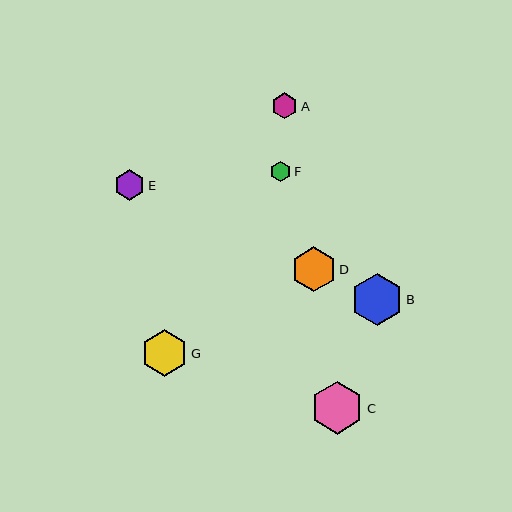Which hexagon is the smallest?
Hexagon F is the smallest with a size of approximately 20 pixels.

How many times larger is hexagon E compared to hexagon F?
Hexagon E is approximately 1.5 times the size of hexagon F.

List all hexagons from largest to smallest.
From largest to smallest: B, C, G, D, E, A, F.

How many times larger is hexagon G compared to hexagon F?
Hexagon G is approximately 2.3 times the size of hexagon F.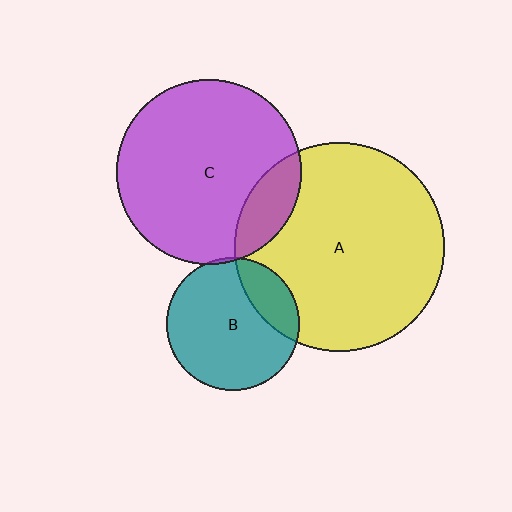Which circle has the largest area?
Circle A (yellow).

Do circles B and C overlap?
Yes.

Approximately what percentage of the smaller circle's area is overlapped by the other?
Approximately 5%.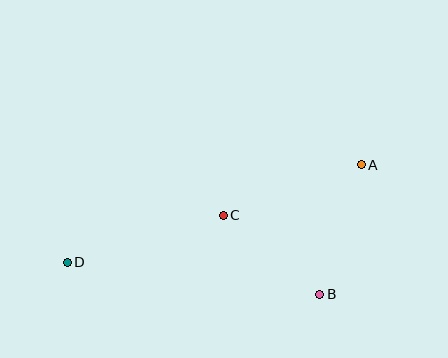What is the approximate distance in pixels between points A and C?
The distance between A and C is approximately 147 pixels.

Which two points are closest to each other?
Points B and C are closest to each other.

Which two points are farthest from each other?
Points A and D are farthest from each other.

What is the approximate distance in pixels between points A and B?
The distance between A and B is approximately 136 pixels.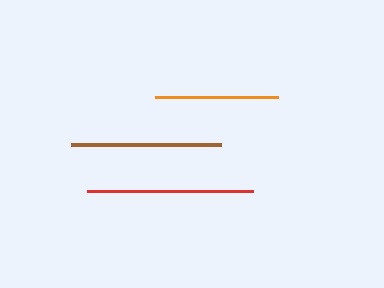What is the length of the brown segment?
The brown segment is approximately 151 pixels long.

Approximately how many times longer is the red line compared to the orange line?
The red line is approximately 1.3 times the length of the orange line.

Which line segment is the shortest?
The orange line is the shortest at approximately 123 pixels.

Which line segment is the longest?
The red line is the longest at approximately 165 pixels.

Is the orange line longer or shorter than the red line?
The red line is longer than the orange line.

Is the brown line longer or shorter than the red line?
The red line is longer than the brown line.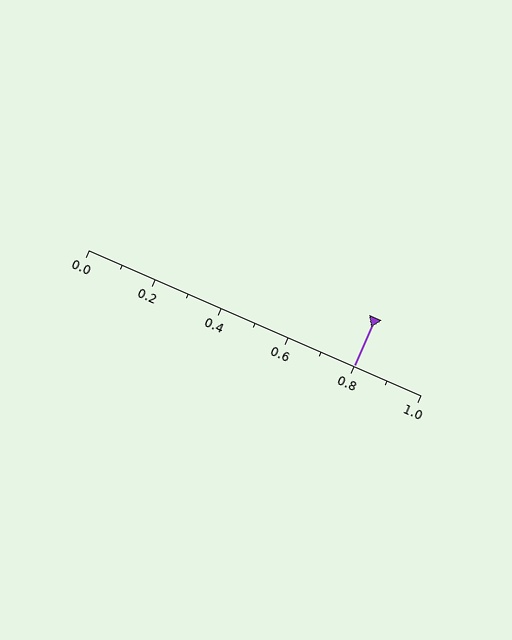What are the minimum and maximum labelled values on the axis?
The axis runs from 0.0 to 1.0.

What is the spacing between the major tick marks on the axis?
The major ticks are spaced 0.2 apart.